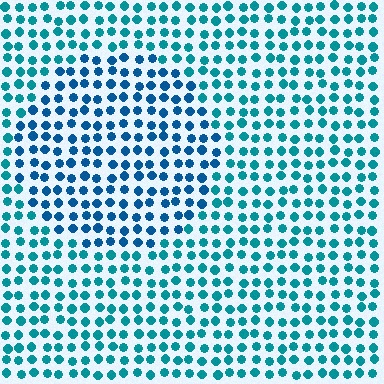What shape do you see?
I see a circle.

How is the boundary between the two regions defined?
The boundary is defined purely by a slight shift in hue (about 24 degrees). Spacing, size, and orientation are identical on both sides.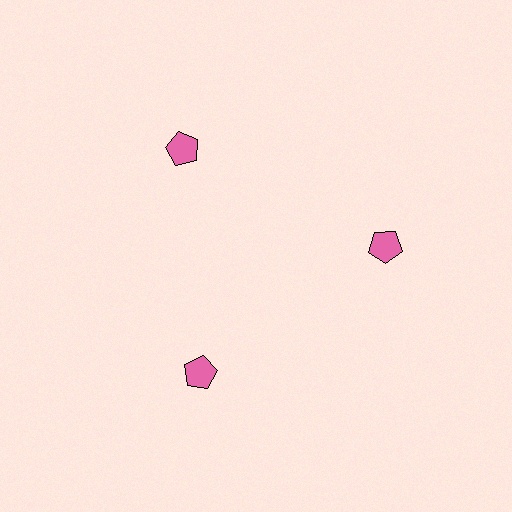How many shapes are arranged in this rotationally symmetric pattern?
There are 3 shapes, arranged in 3 groups of 1.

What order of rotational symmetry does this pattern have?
This pattern has 3-fold rotational symmetry.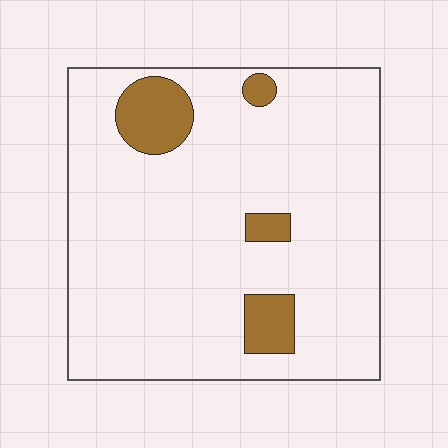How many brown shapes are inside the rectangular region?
4.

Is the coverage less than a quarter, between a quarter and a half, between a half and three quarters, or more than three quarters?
Less than a quarter.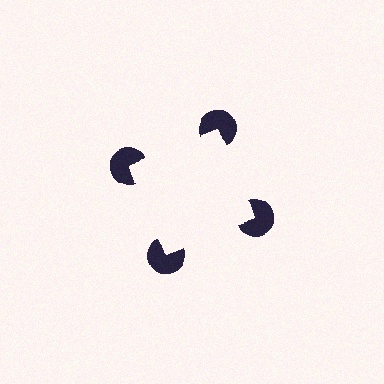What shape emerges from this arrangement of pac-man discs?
An illusory square — its edges are inferred from the aligned wedge cuts in the pac-man discs, not physically drawn.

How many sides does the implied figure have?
4 sides.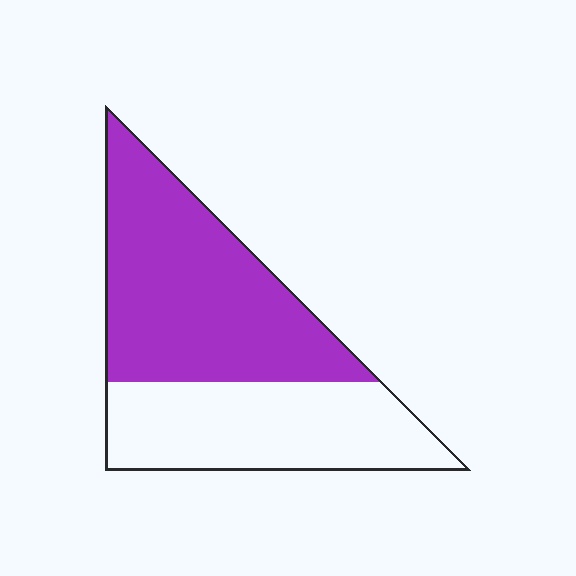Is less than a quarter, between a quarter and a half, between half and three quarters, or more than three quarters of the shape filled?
Between half and three quarters.